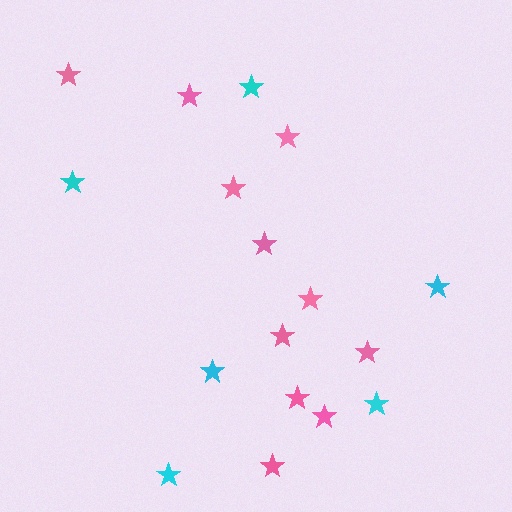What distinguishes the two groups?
There are 2 groups: one group of pink stars (11) and one group of cyan stars (6).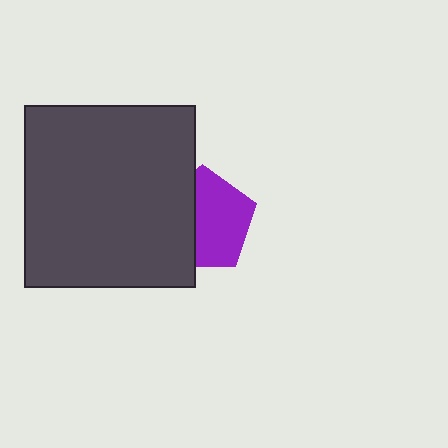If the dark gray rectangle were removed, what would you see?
You would see the complete purple pentagon.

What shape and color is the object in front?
The object in front is a dark gray rectangle.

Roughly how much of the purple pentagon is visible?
About half of it is visible (roughly 60%).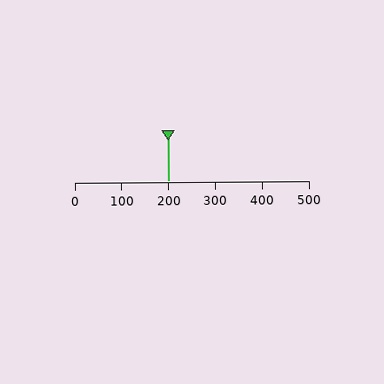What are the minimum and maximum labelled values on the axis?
The axis runs from 0 to 500.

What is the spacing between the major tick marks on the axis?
The major ticks are spaced 100 apart.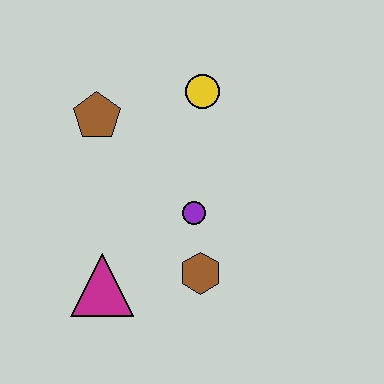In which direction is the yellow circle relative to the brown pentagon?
The yellow circle is to the right of the brown pentagon.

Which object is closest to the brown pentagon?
The yellow circle is closest to the brown pentagon.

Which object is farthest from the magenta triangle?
The yellow circle is farthest from the magenta triangle.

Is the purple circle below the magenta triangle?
No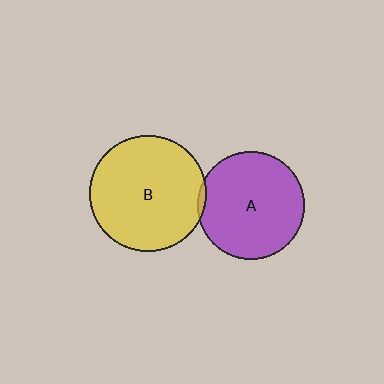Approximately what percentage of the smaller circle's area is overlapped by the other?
Approximately 5%.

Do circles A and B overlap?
Yes.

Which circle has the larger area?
Circle B (yellow).